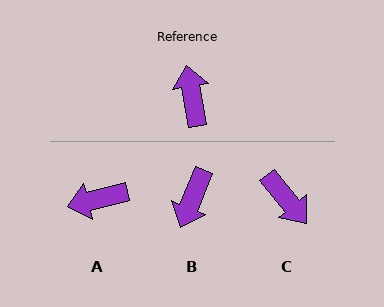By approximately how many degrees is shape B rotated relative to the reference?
Approximately 148 degrees counter-clockwise.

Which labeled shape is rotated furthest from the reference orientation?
C, about 151 degrees away.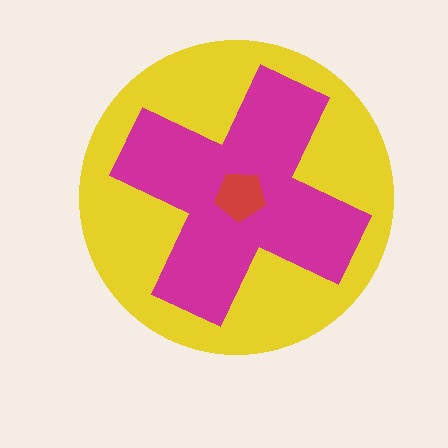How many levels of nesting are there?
3.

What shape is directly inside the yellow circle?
The magenta cross.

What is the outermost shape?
The yellow circle.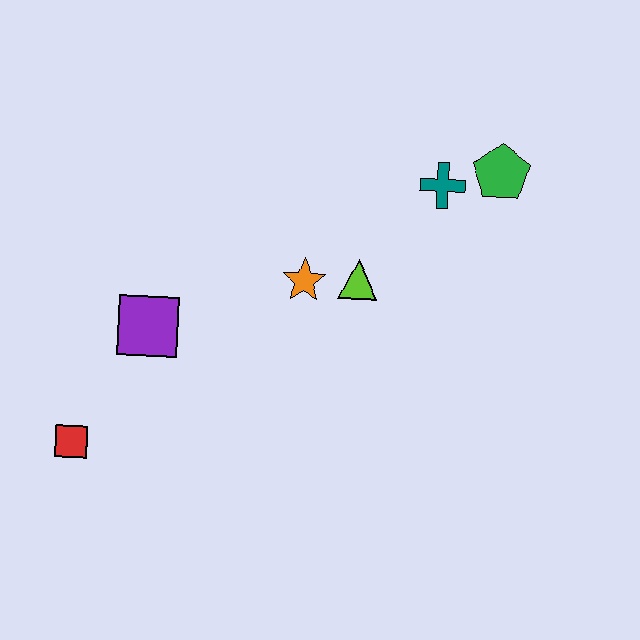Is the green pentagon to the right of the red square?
Yes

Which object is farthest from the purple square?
The green pentagon is farthest from the purple square.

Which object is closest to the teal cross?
The green pentagon is closest to the teal cross.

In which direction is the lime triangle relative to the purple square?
The lime triangle is to the right of the purple square.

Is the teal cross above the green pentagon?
No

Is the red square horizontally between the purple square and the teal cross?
No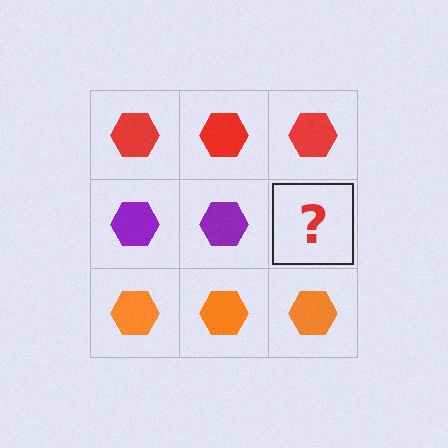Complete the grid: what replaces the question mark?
The question mark should be replaced with a purple hexagon.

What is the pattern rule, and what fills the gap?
The rule is that each row has a consistent color. The gap should be filled with a purple hexagon.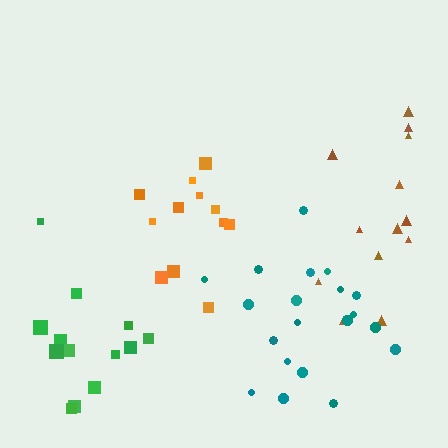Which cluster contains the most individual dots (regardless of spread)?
Teal (20).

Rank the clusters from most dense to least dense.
orange, teal, green, brown.